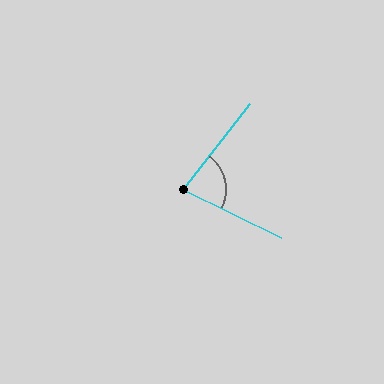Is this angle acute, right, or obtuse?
It is acute.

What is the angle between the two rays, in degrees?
Approximately 78 degrees.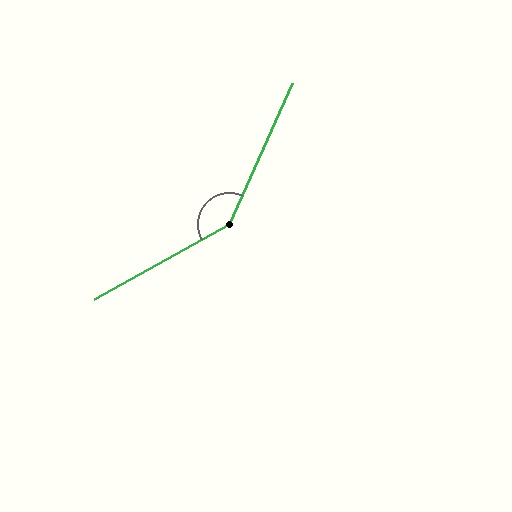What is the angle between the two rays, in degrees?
Approximately 143 degrees.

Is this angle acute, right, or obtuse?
It is obtuse.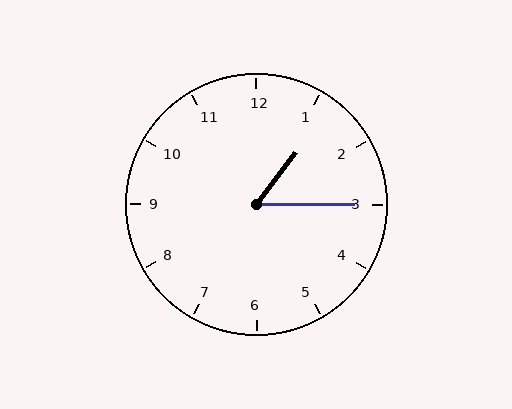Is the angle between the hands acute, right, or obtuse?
It is acute.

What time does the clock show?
1:15.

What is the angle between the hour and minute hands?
Approximately 52 degrees.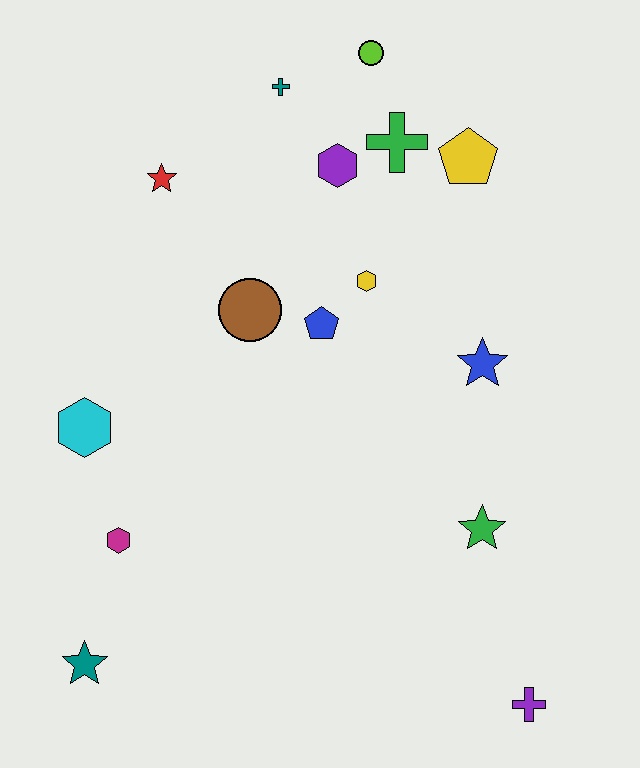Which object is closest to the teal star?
The magenta hexagon is closest to the teal star.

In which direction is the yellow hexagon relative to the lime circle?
The yellow hexagon is below the lime circle.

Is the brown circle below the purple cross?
No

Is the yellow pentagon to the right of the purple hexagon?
Yes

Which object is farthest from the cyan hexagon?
The purple cross is farthest from the cyan hexagon.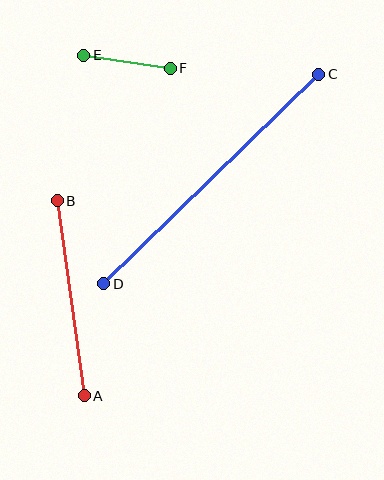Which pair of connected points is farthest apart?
Points C and D are farthest apart.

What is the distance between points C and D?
The distance is approximately 300 pixels.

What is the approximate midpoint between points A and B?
The midpoint is at approximately (71, 298) pixels.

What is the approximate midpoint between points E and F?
The midpoint is at approximately (127, 62) pixels.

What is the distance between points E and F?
The distance is approximately 87 pixels.